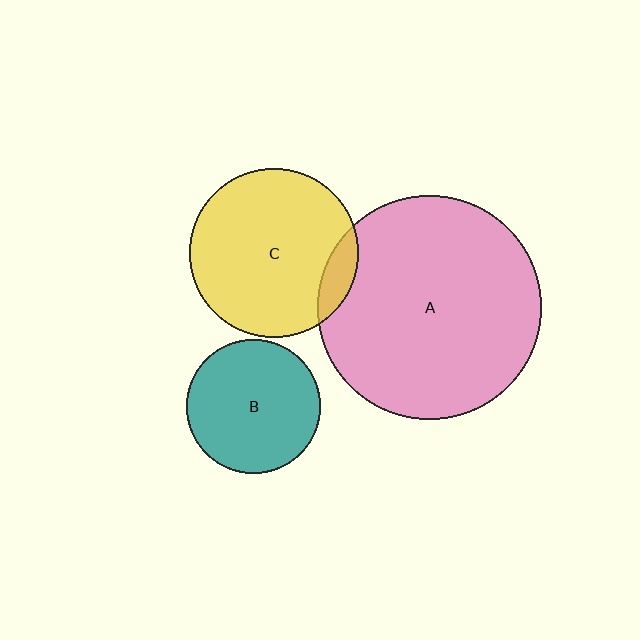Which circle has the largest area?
Circle A (pink).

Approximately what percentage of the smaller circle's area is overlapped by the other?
Approximately 10%.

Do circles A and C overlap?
Yes.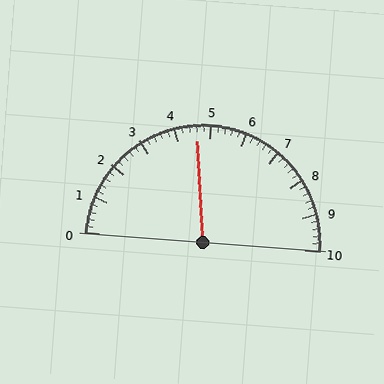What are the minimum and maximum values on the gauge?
The gauge ranges from 0 to 10.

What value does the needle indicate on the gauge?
The needle indicates approximately 4.6.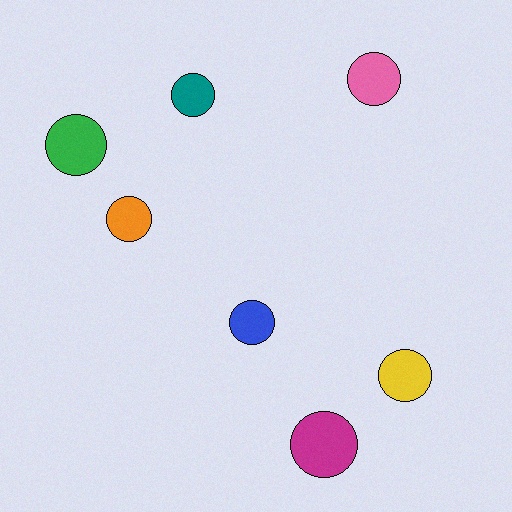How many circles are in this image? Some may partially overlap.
There are 7 circles.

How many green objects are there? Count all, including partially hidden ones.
There is 1 green object.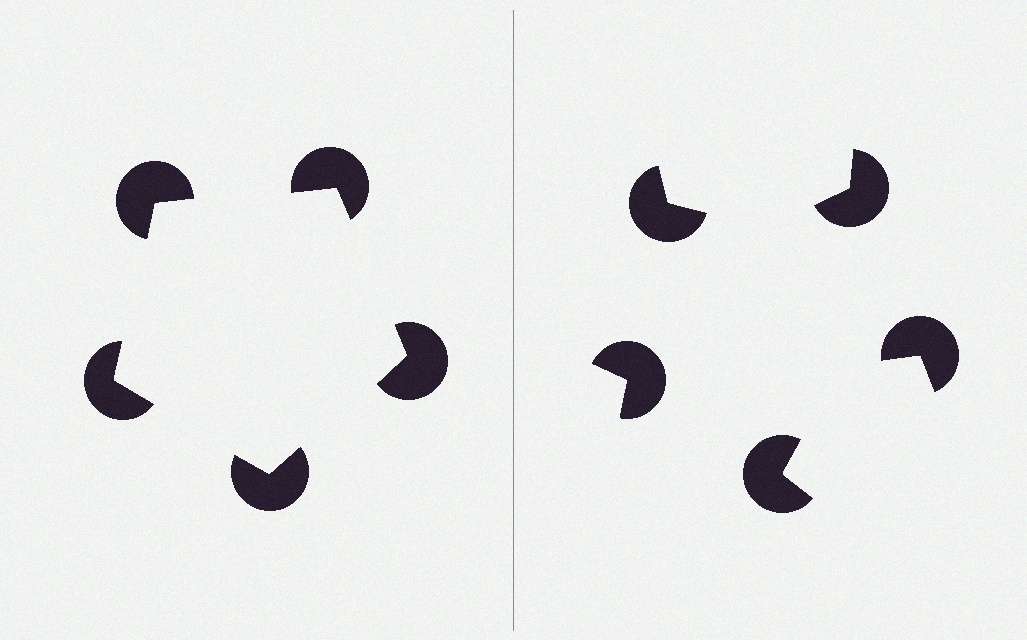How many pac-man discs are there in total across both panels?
10 — 5 on each side.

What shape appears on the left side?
An illusory pentagon.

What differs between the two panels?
The pac-man discs are positioned identically on both sides; only the wedge orientations differ. On the left they align to a pentagon; on the right they are misaligned.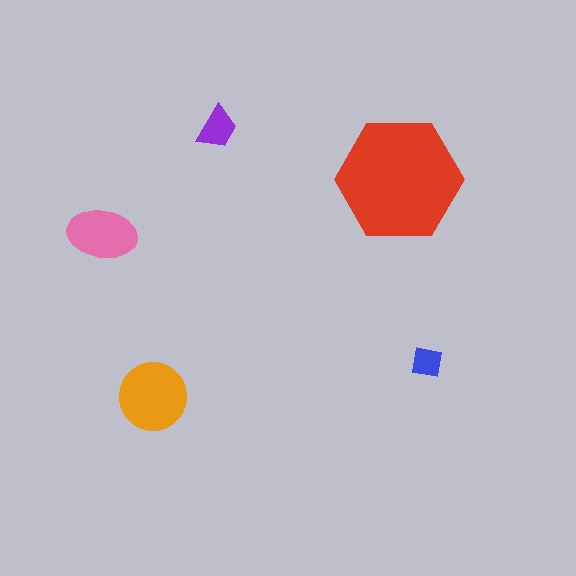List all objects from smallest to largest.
The blue square, the purple trapezoid, the pink ellipse, the orange circle, the red hexagon.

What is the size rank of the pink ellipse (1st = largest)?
3rd.